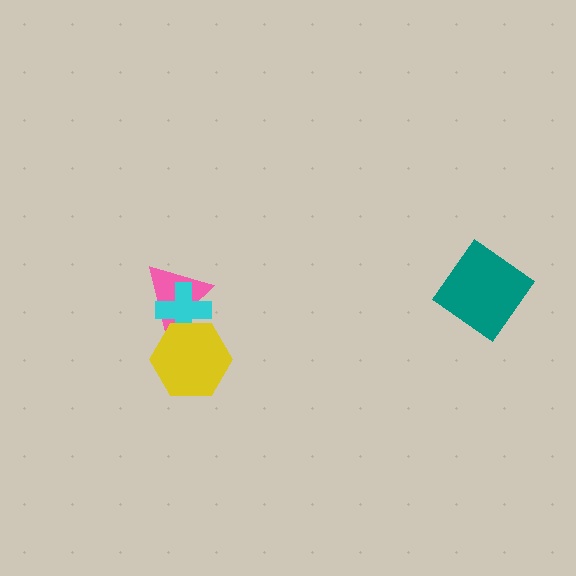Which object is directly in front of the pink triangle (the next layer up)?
The cyan cross is directly in front of the pink triangle.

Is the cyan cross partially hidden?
Yes, it is partially covered by another shape.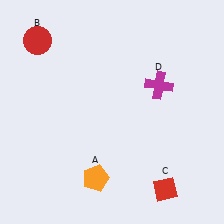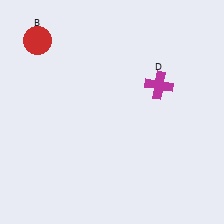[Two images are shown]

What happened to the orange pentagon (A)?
The orange pentagon (A) was removed in Image 2. It was in the bottom-left area of Image 1.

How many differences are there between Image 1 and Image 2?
There are 2 differences between the two images.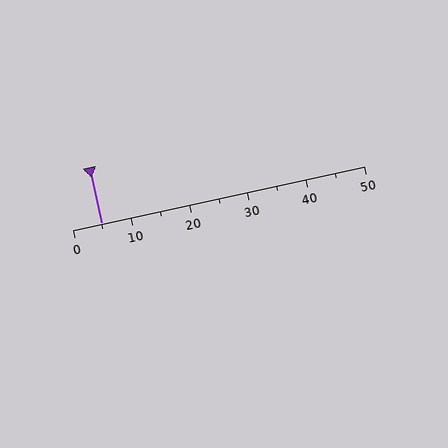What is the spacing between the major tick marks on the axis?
The major ticks are spaced 10 apart.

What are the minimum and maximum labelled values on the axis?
The axis runs from 0 to 50.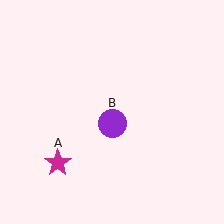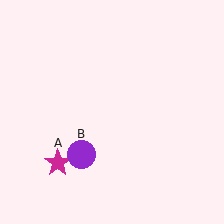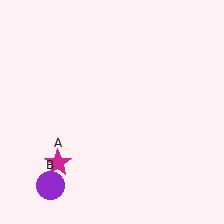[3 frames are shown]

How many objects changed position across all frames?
1 object changed position: purple circle (object B).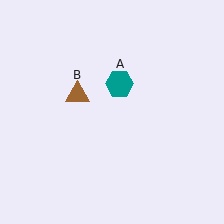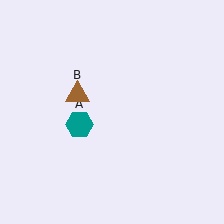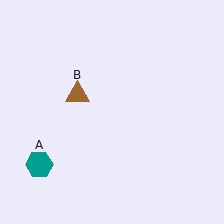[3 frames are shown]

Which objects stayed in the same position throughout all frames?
Brown triangle (object B) remained stationary.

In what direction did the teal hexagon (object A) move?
The teal hexagon (object A) moved down and to the left.